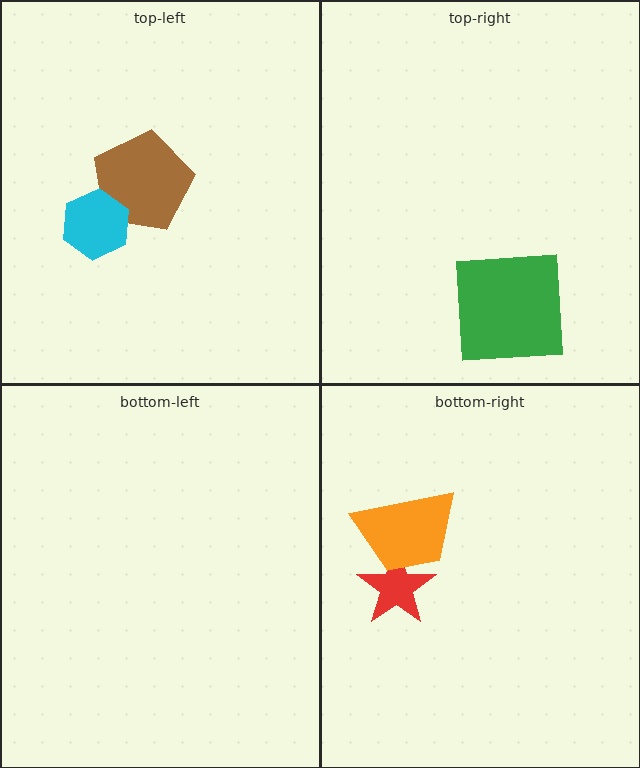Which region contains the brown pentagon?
The top-left region.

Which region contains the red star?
The bottom-right region.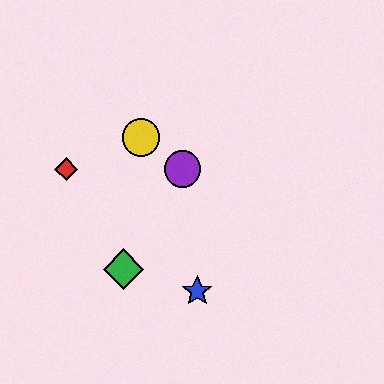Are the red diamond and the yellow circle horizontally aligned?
No, the red diamond is at y≈169 and the yellow circle is at y≈138.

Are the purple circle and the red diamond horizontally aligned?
Yes, both are at y≈169.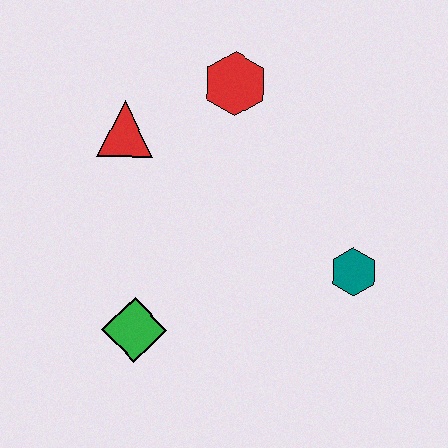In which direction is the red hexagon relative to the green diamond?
The red hexagon is above the green diamond.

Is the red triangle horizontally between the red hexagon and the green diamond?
No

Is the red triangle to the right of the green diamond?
No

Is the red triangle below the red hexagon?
Yes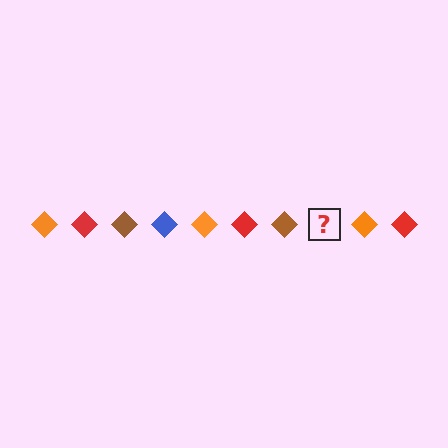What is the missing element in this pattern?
The missing element is a blue diamond.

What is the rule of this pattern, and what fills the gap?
The rule is that the pattern cycles through orange, red, brown, blue diamonds. The gap should be filled with a blue diamond.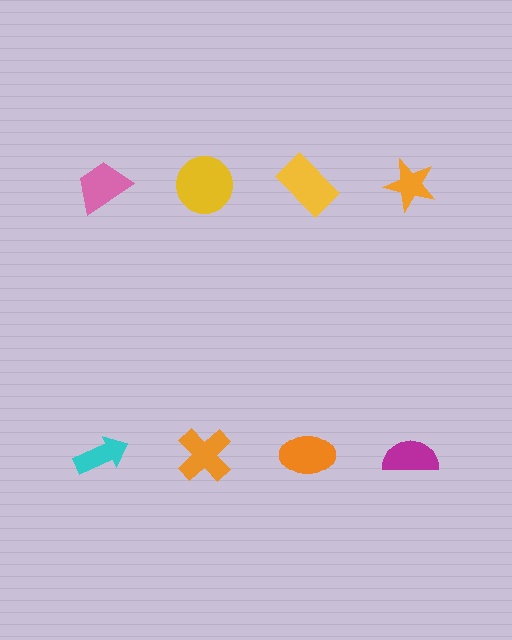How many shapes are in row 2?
4 shapes.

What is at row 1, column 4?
An orange star.